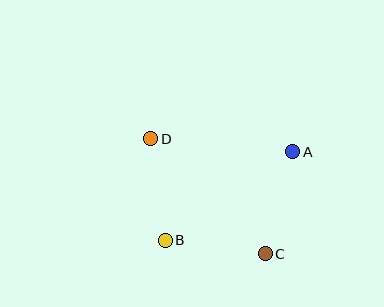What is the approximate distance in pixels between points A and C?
The distance between A and C is approximately 106 pixels.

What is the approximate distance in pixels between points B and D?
The distance between B and D is approximately 103 pixels.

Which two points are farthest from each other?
Points C and D are farthest from each other.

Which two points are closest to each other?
Points B and C are closest to each other.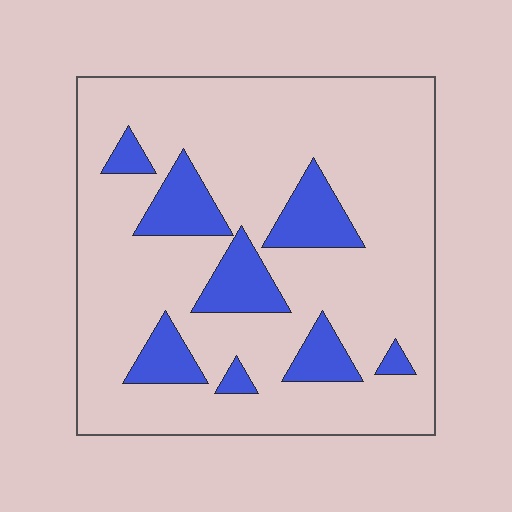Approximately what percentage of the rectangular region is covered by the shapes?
Approximately 20%.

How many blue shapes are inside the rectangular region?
8.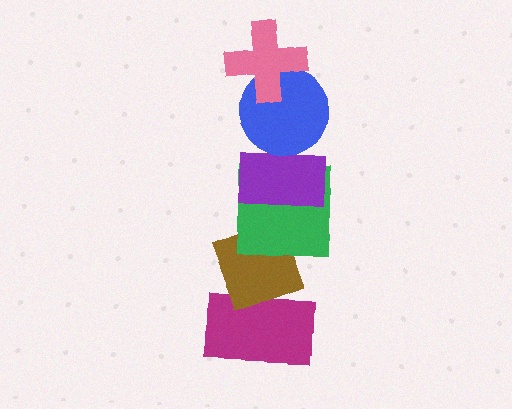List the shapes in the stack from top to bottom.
From top to bottom: the pink cross, the blue circle, the purple rectangle, the green square, the brown diamond, the magenta rectangle.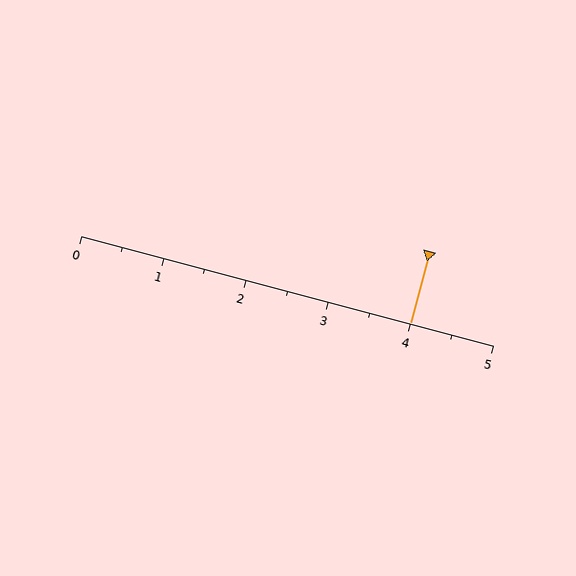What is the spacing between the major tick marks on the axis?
The major ticks are spaced 1 apart.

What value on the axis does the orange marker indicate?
The marker indicates approximately 4.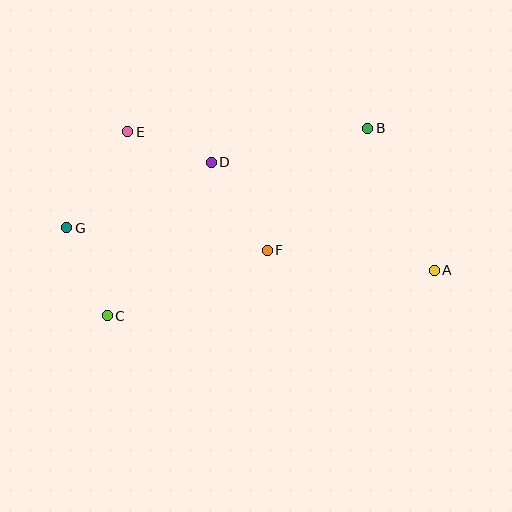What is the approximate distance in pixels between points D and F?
The distance between D and F is approximately 104 pixels.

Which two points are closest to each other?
Points D and E are closest to each other.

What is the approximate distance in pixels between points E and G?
The distance between E and G is approximately 114 pixels.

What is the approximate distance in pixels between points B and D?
The distance between B and D is approximately 161 pixels.